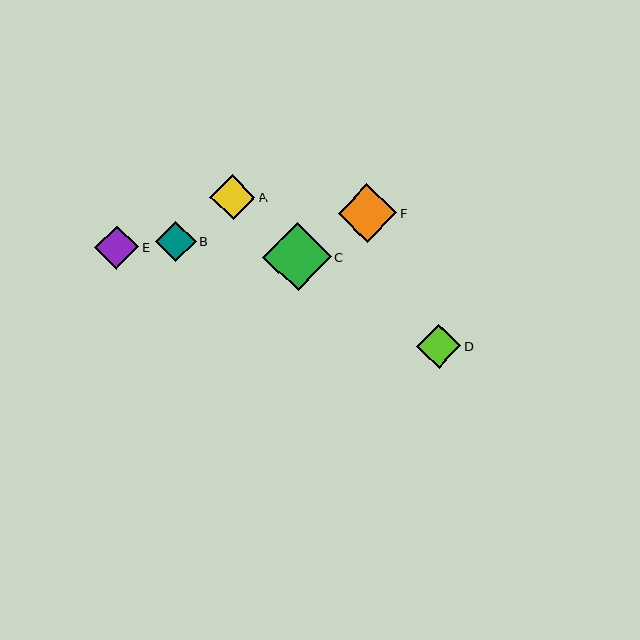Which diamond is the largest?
Diamond C is the largest with a size of approximately 68 pixels.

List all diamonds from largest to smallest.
From largest to smallest: C, F, A, D, E, B.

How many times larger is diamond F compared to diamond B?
Diamond F is approximately 1.5 times the size of diamond B.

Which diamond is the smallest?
Diamond B is the smallest with a size of approximately 40 pixels.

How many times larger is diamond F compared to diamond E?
Diamond F is approximately 1.3 times the size of diamond E.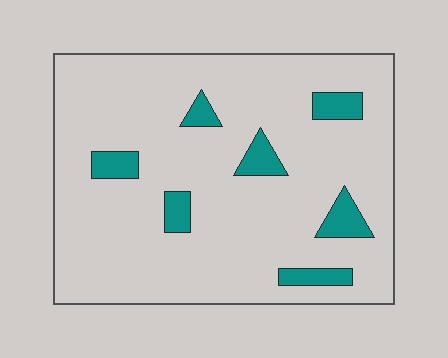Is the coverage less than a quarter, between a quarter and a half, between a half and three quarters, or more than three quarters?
Less than a quarter.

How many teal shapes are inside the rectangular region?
7.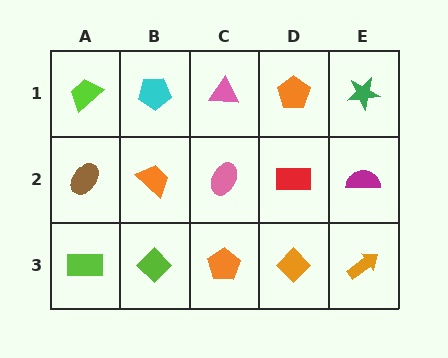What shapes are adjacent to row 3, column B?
An orange trapezoid (row 2, column B), a lime rectangle (row 3, column A), an orange pentagon (row 3, column C).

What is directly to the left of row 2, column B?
A brown ellipse.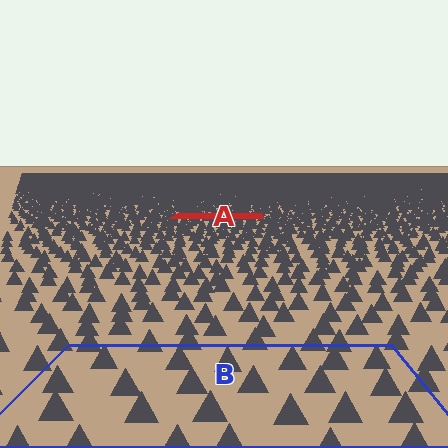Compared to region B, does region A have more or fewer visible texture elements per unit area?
Region A has more texture elements per unit area — they are packed more densely because it is farther away.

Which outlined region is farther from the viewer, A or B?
Region A is farther from the viewer — the texture elements inside it appear smaller and more densely packed.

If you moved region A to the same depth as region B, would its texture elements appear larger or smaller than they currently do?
They would appear larger. At a closer depth, the same texture elements are projected at a bigger on-screen size.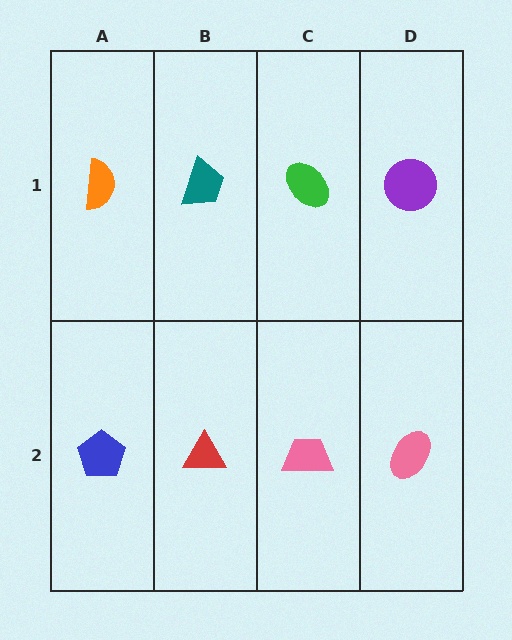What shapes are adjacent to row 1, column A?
A blue pentagon (row 2, column A), a teal trapezoid (row 1, column B).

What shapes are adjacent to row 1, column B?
A red triangle (row 2, column B), an orange semicircle (row 1, column A), a green ellipse (row 1, column C).